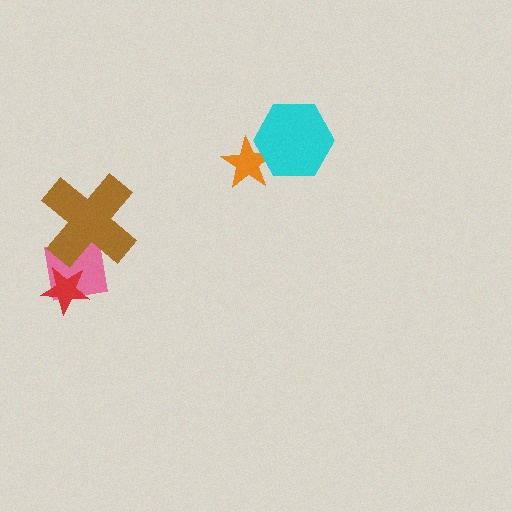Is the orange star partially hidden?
Yes, it is partially covered by another shape.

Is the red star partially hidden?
No, no other shape covers it.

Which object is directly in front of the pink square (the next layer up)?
The brown cross is directly in front of the pink square.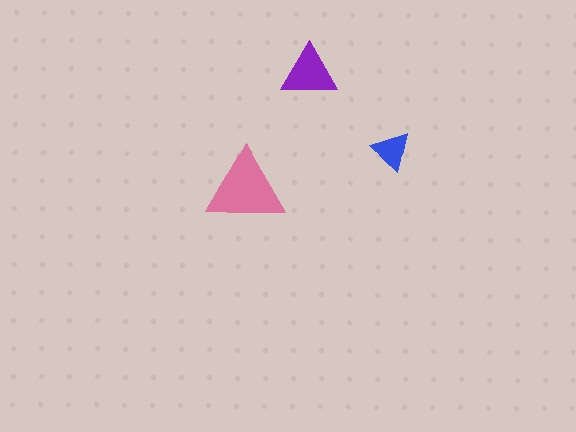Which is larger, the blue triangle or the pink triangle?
The pink one.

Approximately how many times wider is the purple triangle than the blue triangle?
About 1.5 times wider.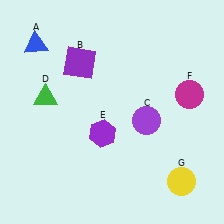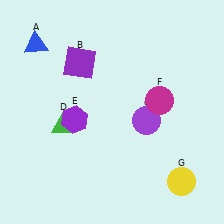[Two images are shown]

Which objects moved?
The objects that moved are: the green triangle (D), the purple hexagon (E), the magenta circle (F).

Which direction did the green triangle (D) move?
The green triangle (D) moved down.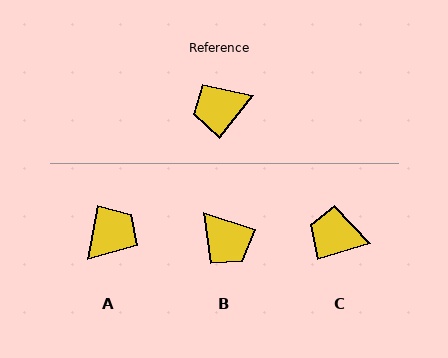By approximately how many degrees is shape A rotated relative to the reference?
Approximately 152 degrees clockwise.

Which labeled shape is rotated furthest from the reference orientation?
A, about 152 degrees away.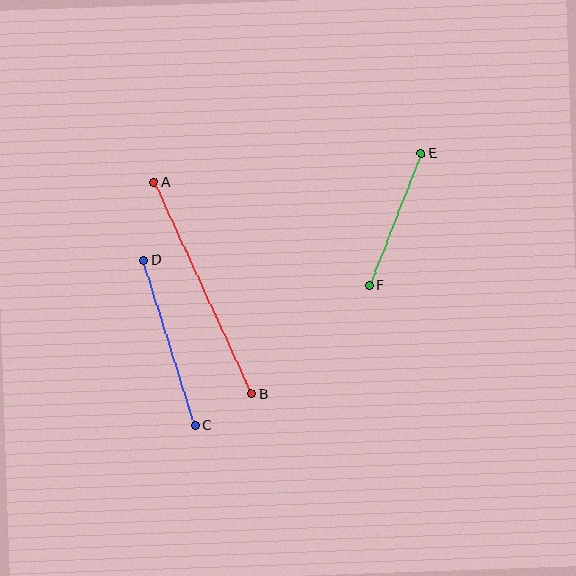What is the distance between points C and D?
The distance is approximately 173 pixels.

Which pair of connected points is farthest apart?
Points A and B are farthest apart.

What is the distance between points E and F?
The distance is approximately 142 pixels.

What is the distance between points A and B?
The distance is approximately 233 pixels.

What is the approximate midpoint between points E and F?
The midpoint is at approximately (395, 220) pixels.